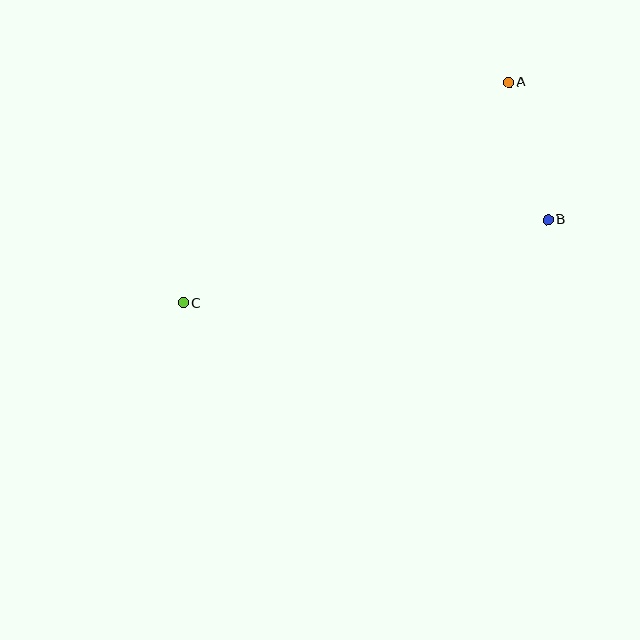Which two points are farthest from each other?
Points A and C are farthest from each other.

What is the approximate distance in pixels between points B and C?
The distance between B and C is approximately 374 pixels.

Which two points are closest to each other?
Points A and B are closest to each other.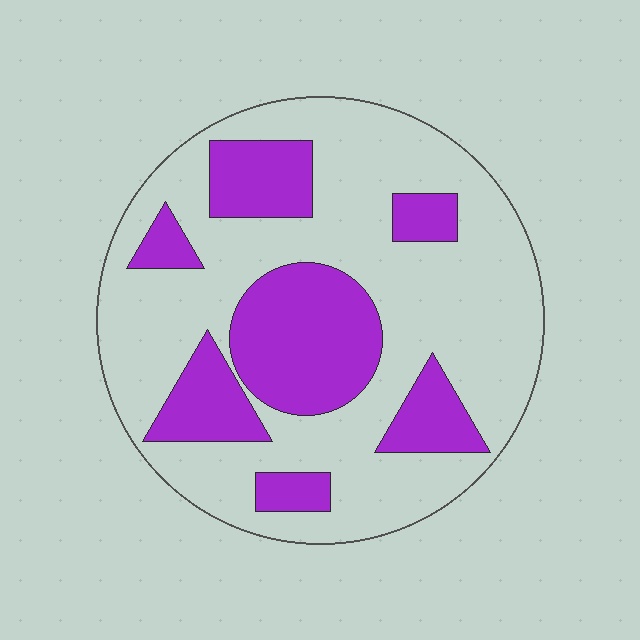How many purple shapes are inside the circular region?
7.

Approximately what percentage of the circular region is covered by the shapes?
Approximately 30%.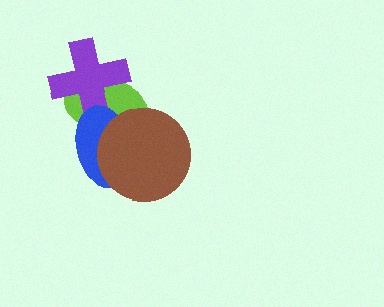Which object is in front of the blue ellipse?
The brown circle is in front of the blue ellipse.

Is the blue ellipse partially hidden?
Yes, it is partially covered by another shape.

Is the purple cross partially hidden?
Yes, it is partially covered by another shape.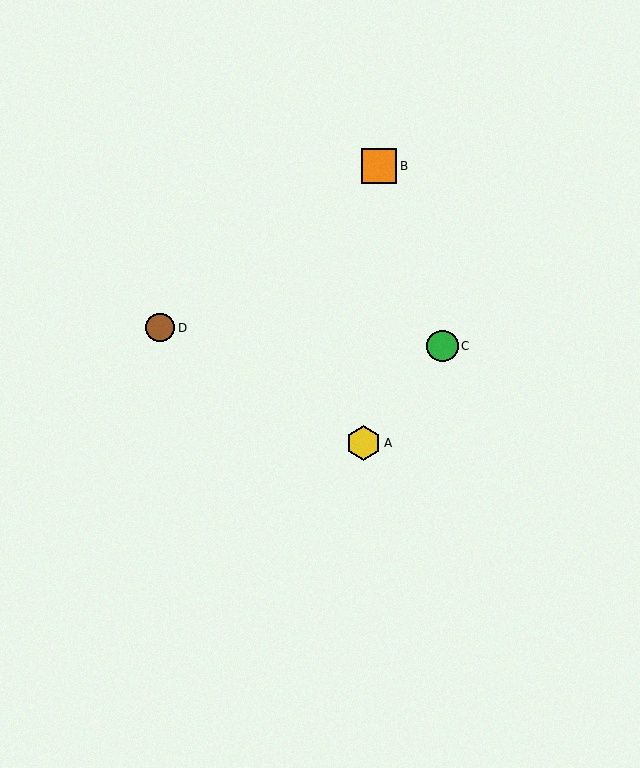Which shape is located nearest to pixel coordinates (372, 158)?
The orange square (labeled B) at (379, 166) is nearest to that location.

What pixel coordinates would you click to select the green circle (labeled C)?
Click at (443, 346) to select the green circle C.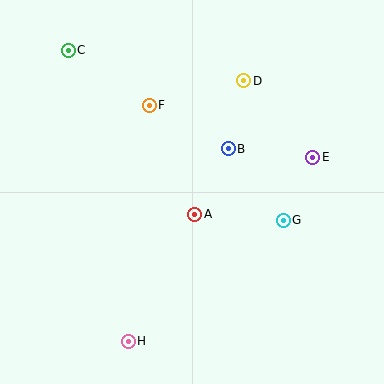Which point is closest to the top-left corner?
Point C is closest to the top-left corner.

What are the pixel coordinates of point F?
Point F is at (149, 105).